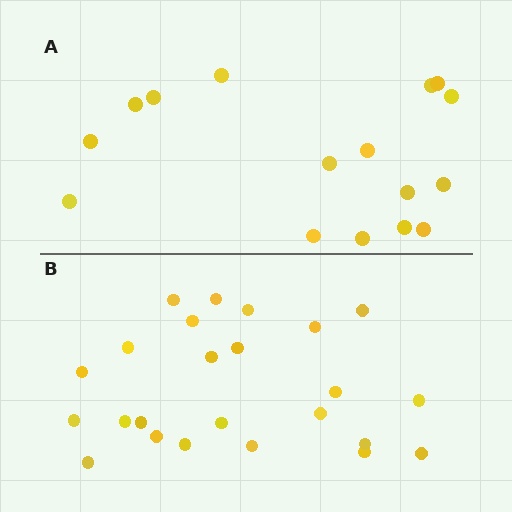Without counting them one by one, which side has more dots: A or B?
Region B (the bottom region) has more dots.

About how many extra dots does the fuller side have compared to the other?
Region B has roughly 8 or so more dots than region A.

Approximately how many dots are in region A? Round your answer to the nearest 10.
About 20 dots. (The exact count is 16, which rounds to 20.)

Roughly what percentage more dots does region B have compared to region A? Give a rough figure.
About 50% more.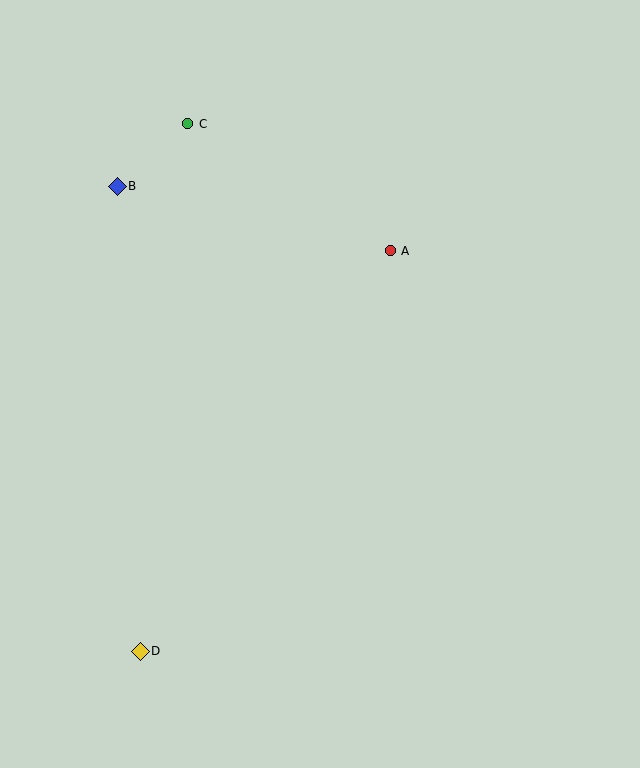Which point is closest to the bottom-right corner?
Point D is closest to the bottom-right corner.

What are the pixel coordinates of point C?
Point C is at (188, 124).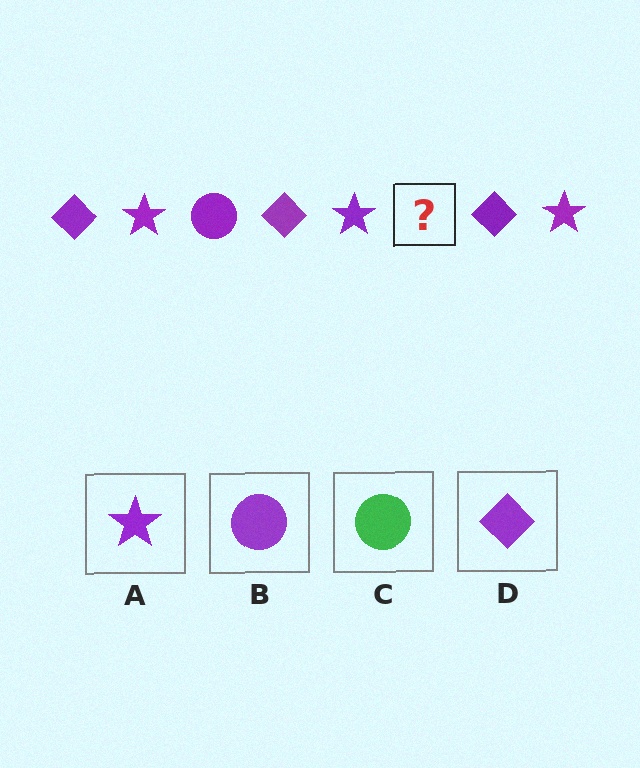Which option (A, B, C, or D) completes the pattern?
B.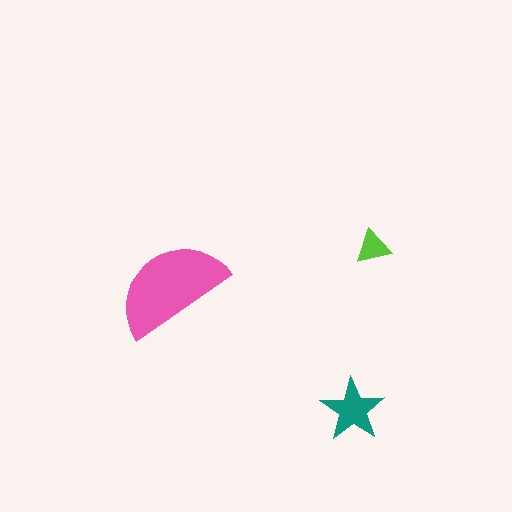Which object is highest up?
The lime triangle is topmost.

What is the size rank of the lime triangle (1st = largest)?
3rd.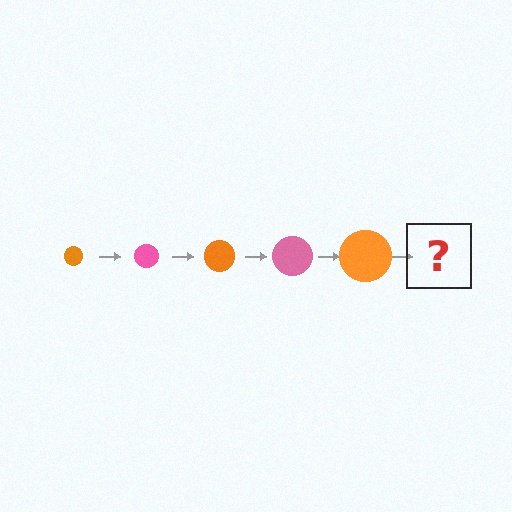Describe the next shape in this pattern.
It should be a pink circle, larger than the previous one.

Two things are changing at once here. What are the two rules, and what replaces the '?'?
The two rules are that the circle grows larger each step and the color cycles through orange and pink. The '?' should be a pink circle, larger than the previous one.